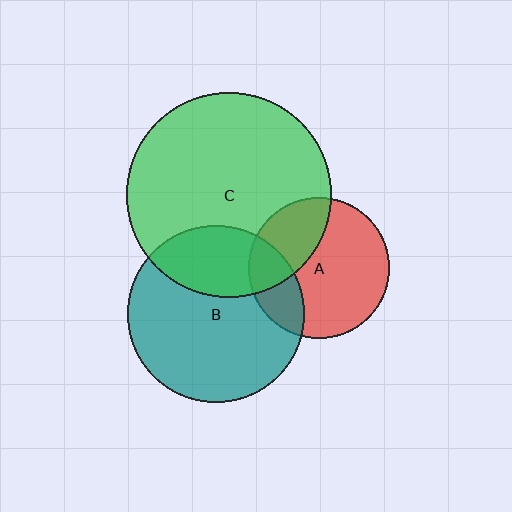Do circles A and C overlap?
Yes.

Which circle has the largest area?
Circle C (green).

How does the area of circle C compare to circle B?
Approximately 1.3 times.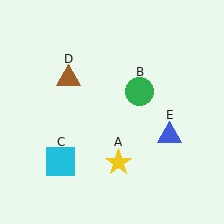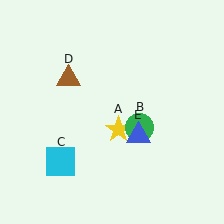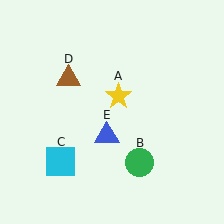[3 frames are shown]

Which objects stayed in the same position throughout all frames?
Cyan square (object C) and brown triangle (object D) remained stationary.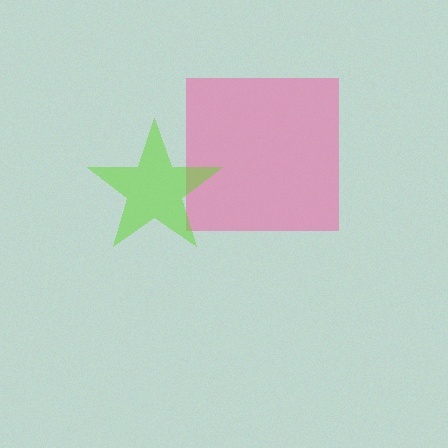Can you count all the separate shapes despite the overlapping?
Yes, there are 2 separate shapes.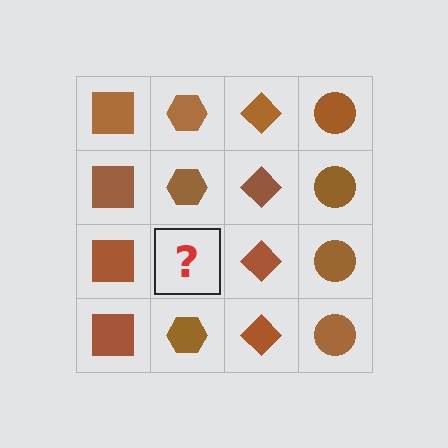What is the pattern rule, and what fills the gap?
The rule is that each column has a consistent shape. The gap should be filled with a brown hexagon.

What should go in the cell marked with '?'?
The missing cell should contain a brown hexagon.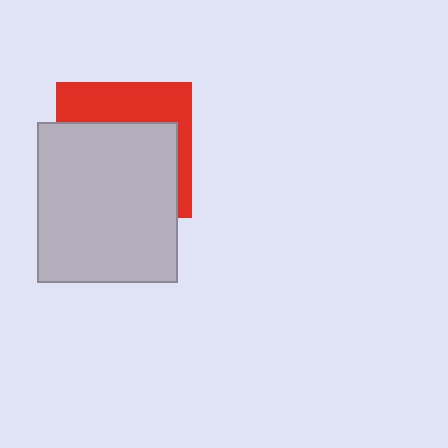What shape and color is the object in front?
The object in front is a light gray rectangle.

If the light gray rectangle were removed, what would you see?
You would see the complete red square.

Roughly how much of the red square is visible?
A small part of it is visible (roughly 37%).